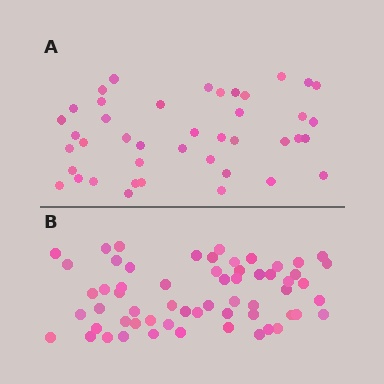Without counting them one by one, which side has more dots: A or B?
Region B (the bottom region) has more dots.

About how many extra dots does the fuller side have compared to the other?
Region B has approximately 20 more dots than region A.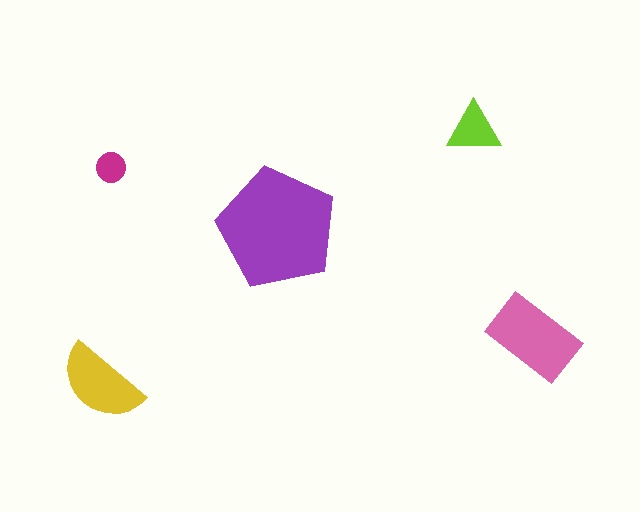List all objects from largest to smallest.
The purple pentagon, the pink rectangle, the yellow semicircle, the lime triangle, the magenta circle.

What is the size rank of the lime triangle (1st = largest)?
4th.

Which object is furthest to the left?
The yellow semicircle is leftmost.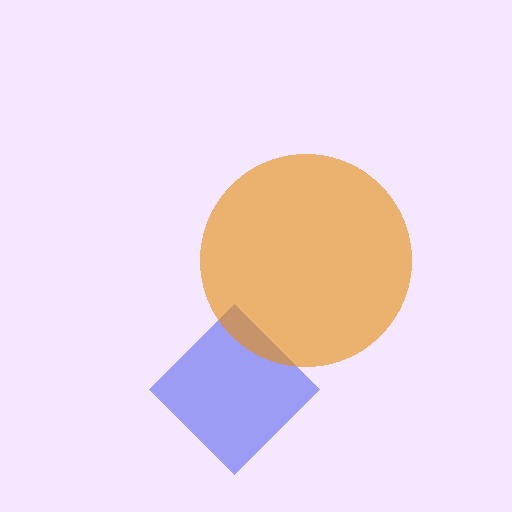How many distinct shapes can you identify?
There are 2 distinct shapes: a blue diamond, an orange circle.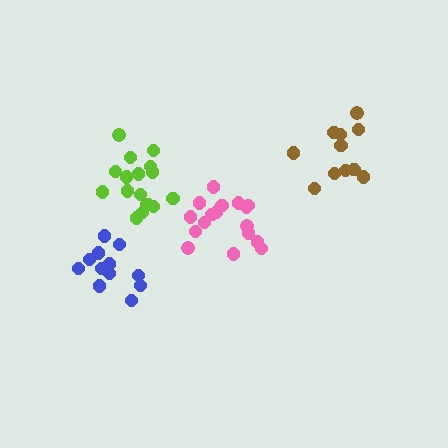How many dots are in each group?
Group 1: 17 dots, Group 2: 11 dots, Group 3: 17 dots, Group 4: 12 dots (57 total).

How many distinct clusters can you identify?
There are 4 distinct clusters.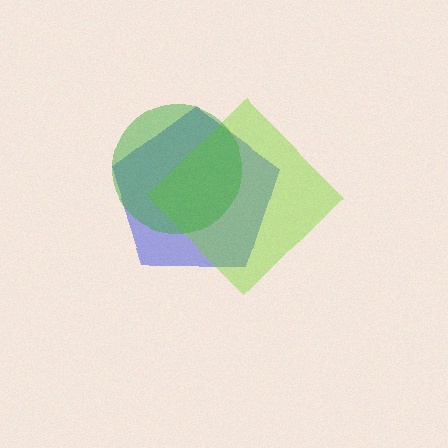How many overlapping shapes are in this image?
There are 3 overlapping shapes in the image.